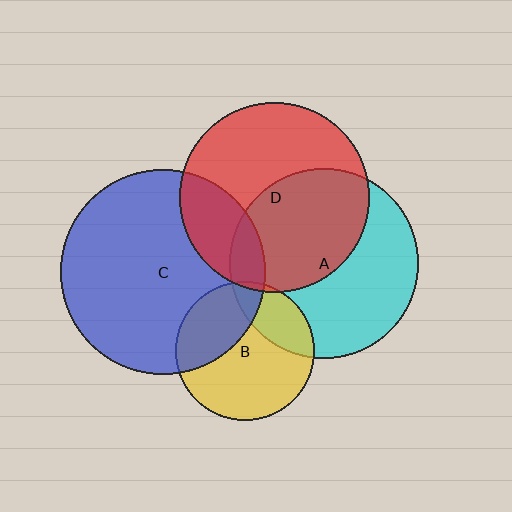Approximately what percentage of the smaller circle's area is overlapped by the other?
Approximately 5%.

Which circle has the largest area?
Circle C (blue).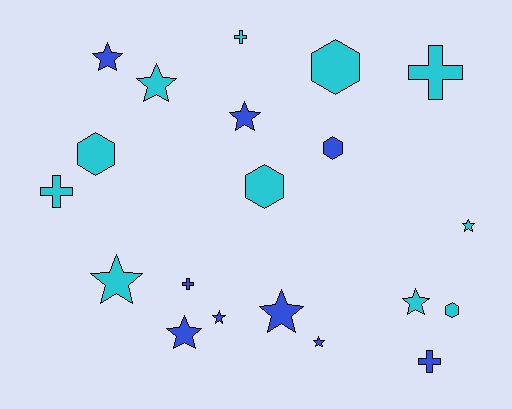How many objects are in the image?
There are 20 objects.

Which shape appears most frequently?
Star, with 10 objects.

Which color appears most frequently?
Cyan, with 11 objects.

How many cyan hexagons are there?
There are 4 cyan hexagons.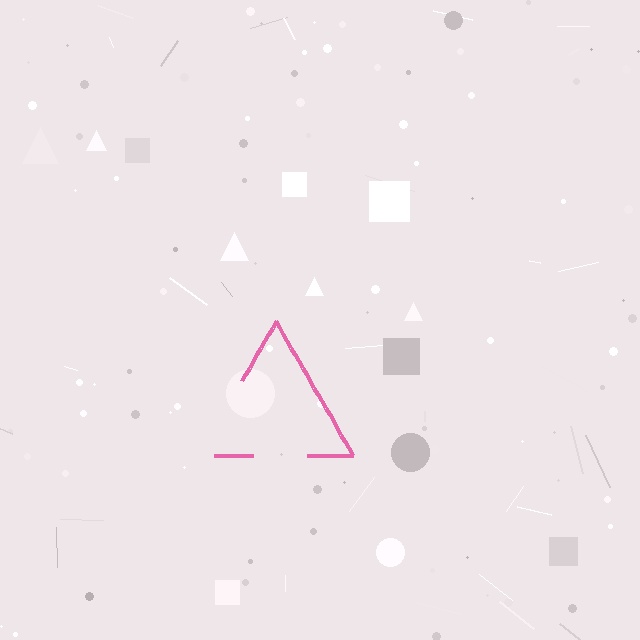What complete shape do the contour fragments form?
The contour fragments form a triangle.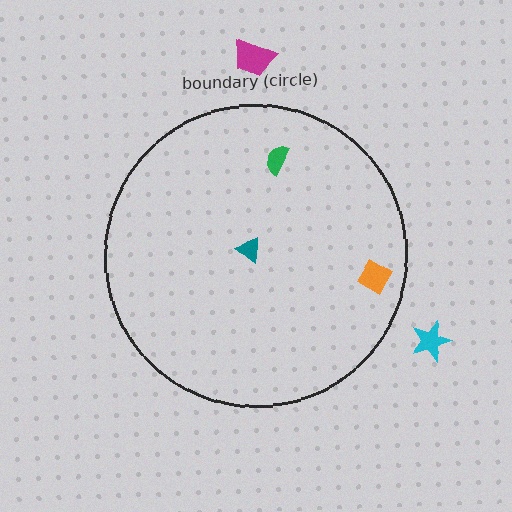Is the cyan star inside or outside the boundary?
Outside.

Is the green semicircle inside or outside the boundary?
Inside.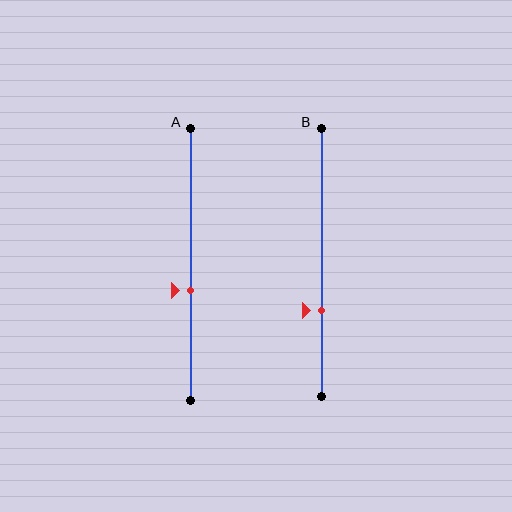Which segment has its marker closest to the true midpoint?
Segment A has its marker closest to the true midpoint.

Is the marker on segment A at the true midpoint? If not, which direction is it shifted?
No, the marker on segment A is shifted downward by about 10% of the segment length.